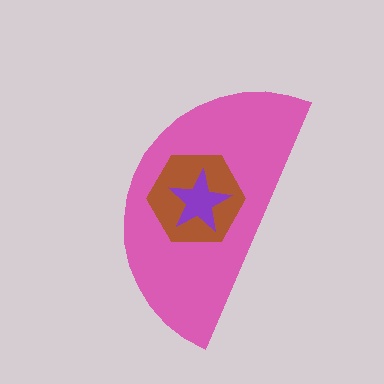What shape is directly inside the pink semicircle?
The brown hexagon.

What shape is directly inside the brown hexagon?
The purple star.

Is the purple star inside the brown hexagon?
Yes.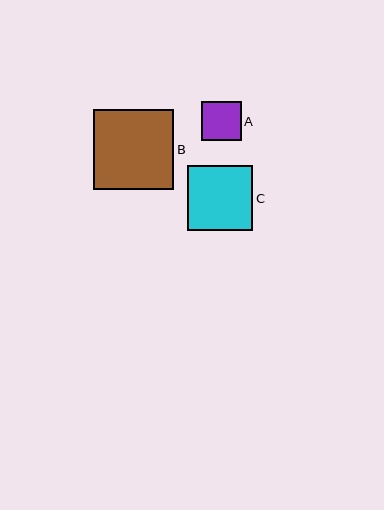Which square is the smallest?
Square A is the smallest with a size of approximately 39 pixels.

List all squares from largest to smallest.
From largest to smallest: B, C, A.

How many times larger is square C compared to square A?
Square C is approximately 1.7 times the size of square A.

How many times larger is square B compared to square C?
Square B is approximately 1.2 times the size of square C.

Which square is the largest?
Square B is the largest with a size of approximately 80 pixels.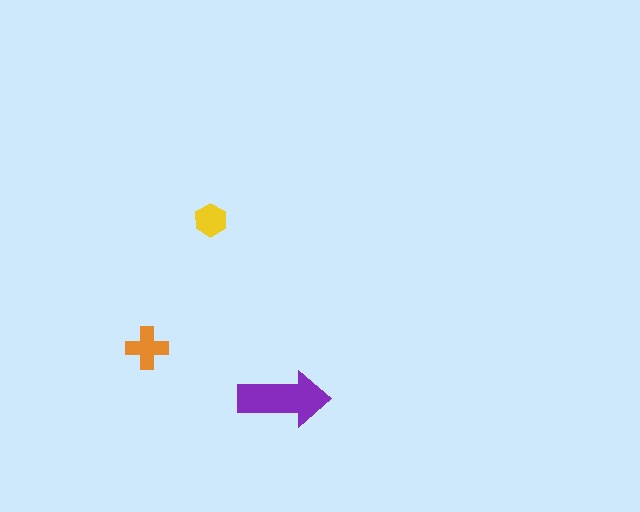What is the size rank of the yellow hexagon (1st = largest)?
3rd.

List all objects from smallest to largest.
The yellow hexagon, the orange cross, the purple arrow.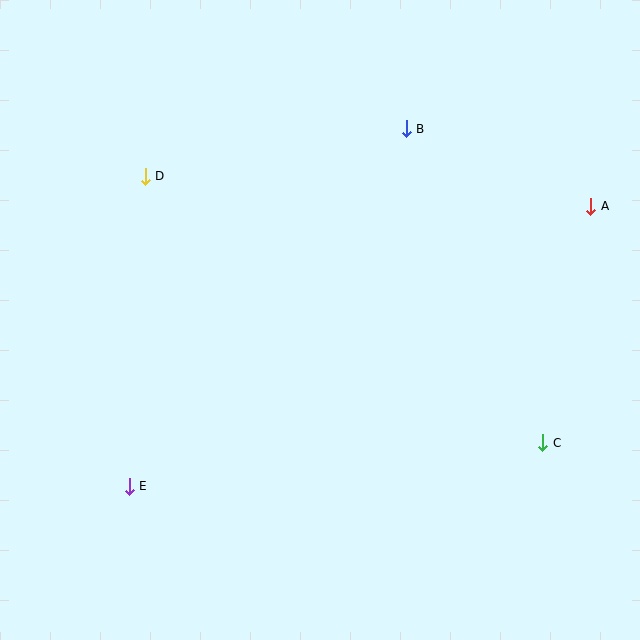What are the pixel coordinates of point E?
Point E is at (129, 486).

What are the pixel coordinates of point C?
Point C is at (543, 443).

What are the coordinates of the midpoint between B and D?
The midpoint between B and D is at (276, 153).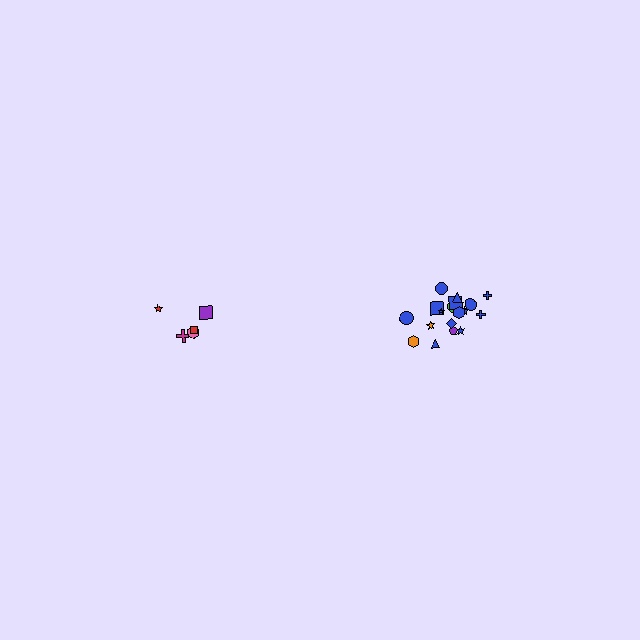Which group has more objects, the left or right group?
The right group.